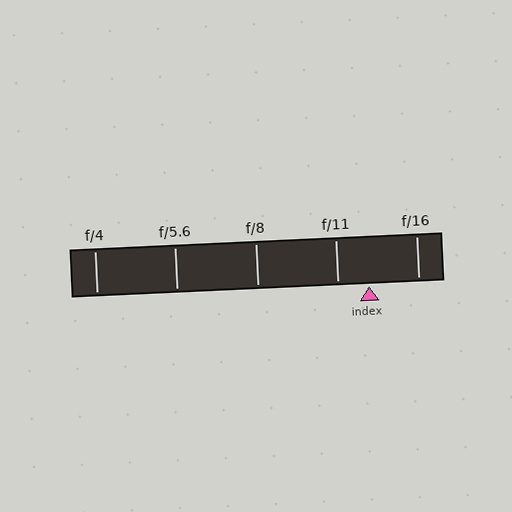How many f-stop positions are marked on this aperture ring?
There are 5 f-stop positions marked.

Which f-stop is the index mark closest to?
The index mark is closest to f/11.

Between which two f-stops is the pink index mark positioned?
The index mark is between f/11 and f/16.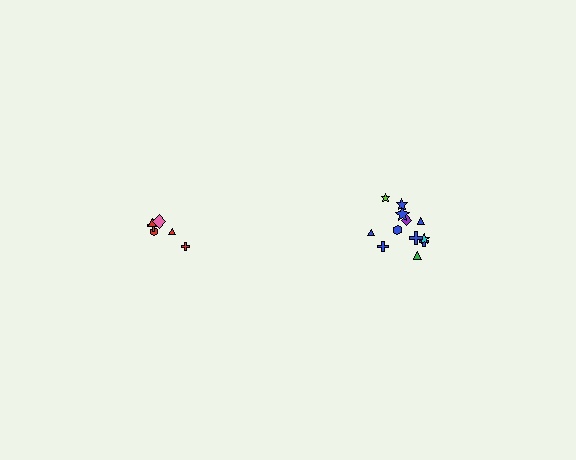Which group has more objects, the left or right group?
The right group.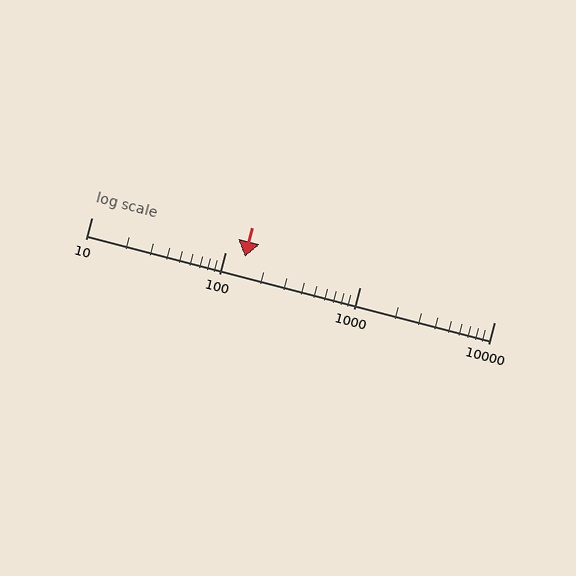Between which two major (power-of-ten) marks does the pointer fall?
The pointer is between 100 and 1000.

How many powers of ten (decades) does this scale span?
The scale spans 3 decades, from 10 to 10000.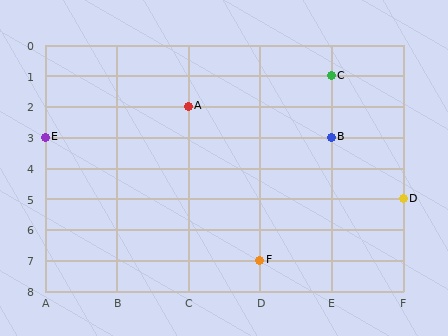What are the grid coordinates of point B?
Point B is at grid coordinates (E, 3).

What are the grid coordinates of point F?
Point F is at grid coordinates (D, 7).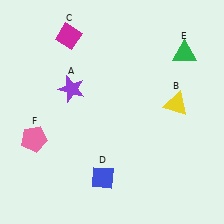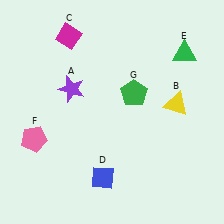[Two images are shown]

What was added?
A green pentagon (G) was added in Image 2.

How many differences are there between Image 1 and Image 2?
There is 1 difference between the two images.